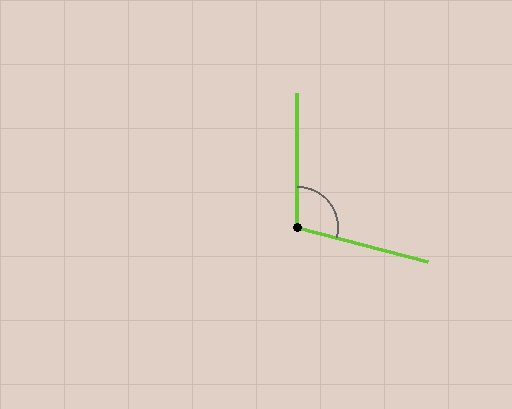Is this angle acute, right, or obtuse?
It is obtuse.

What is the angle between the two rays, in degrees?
Approximately 105 degrees.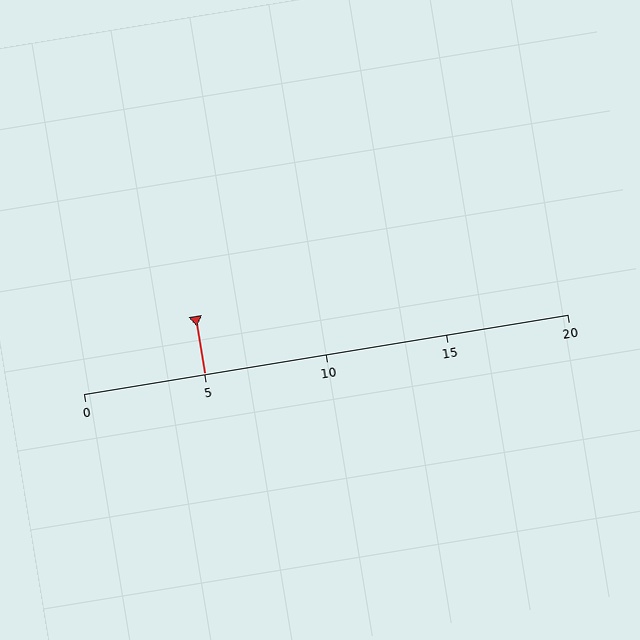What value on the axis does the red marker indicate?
The marker indicates approximately 5.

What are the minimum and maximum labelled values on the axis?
The axis runs from 0 to 20.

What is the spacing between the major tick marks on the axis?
The major ticks are spaced 5 apart.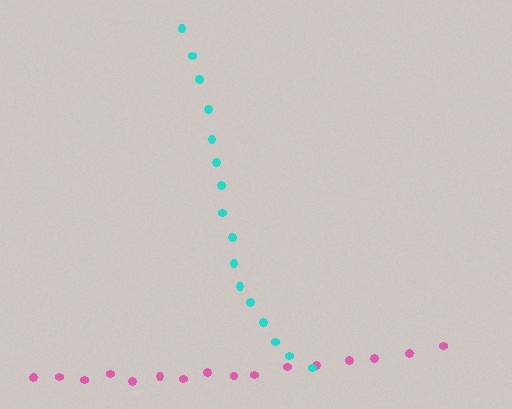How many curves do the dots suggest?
There are 2 distinct paths.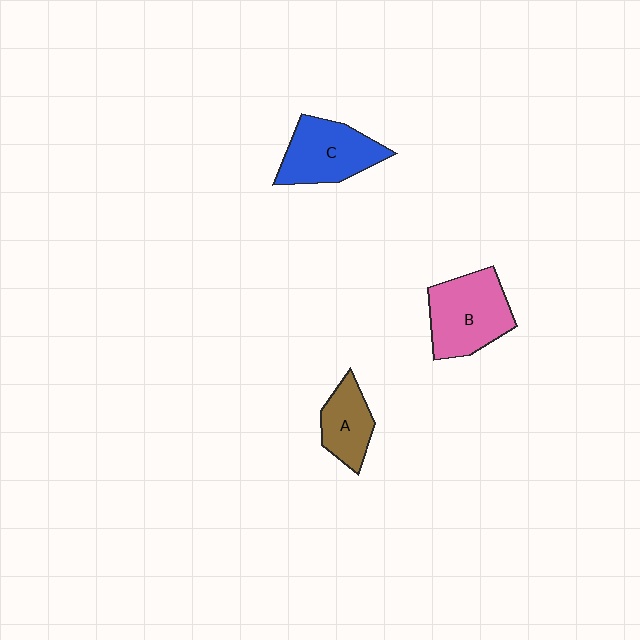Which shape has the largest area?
Shape B (pink).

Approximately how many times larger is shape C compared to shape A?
Approximately 1.5 times.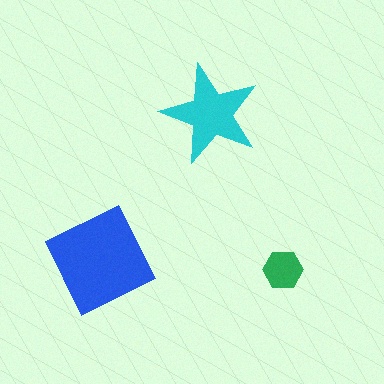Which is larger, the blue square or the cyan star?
The blue square.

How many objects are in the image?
There are 3 objects in the image.